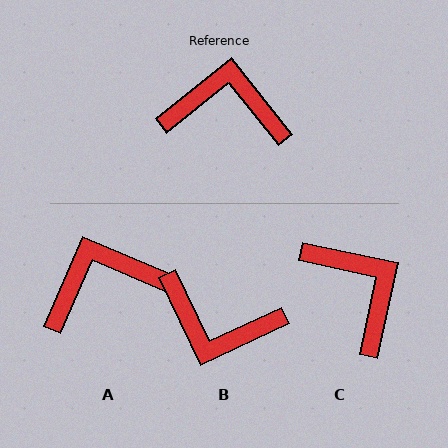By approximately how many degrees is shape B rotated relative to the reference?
Approximately 167 degrees counter-clockwise.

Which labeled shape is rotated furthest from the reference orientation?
B, about 167 degrees away.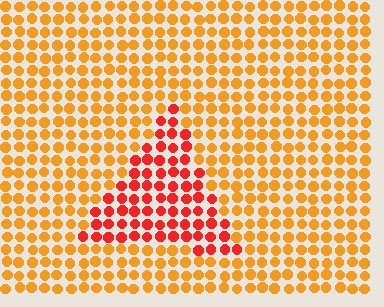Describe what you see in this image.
The image is filled with small orange elements in a uniform arrangement. A triangle-shaped region is visible where the elements are tinted to a slightly different hue, forming a subtle color boundary.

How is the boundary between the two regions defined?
The boundary is defined purely by a slight shift in hue (about 36 degrees). Spacing, size, and orientation are identical on both sides.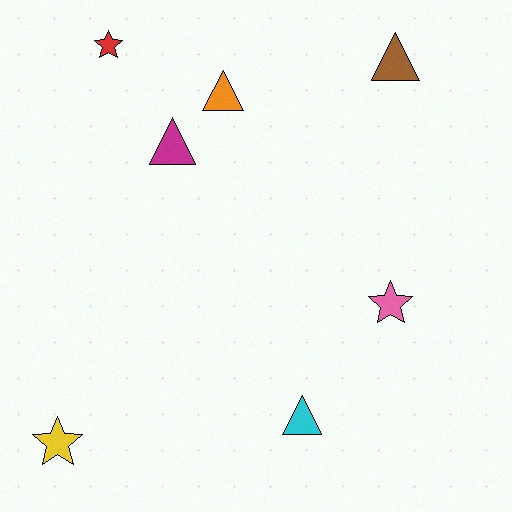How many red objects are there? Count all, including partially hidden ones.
There is 1 red object.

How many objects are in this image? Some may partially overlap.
There are 7 objects.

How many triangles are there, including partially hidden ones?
There are 4 triangles.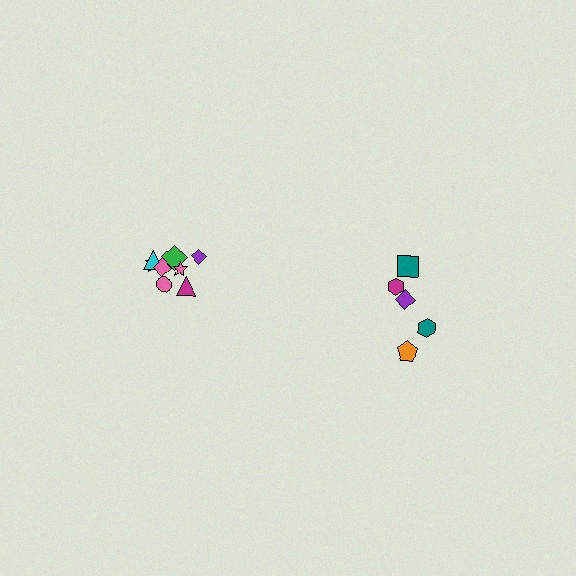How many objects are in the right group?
There are 5 objects.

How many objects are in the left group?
There are 8 objects.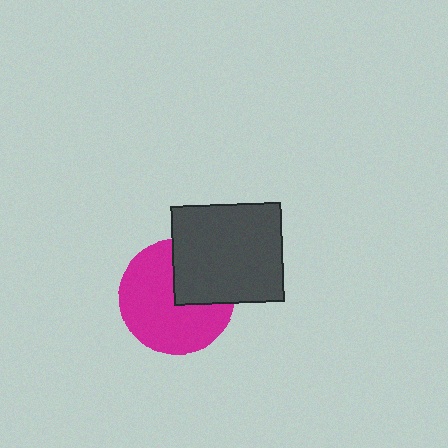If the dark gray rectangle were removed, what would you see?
You would see the complete magenta circle.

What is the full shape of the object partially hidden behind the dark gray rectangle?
The partially hidden object is a magenta circle.